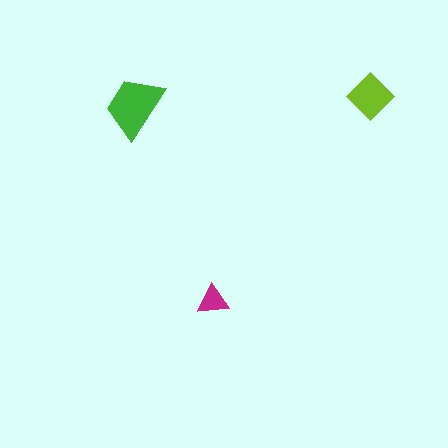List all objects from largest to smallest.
The green trapezoid, the lime diamond, the magenta triangle.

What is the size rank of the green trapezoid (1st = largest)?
1st.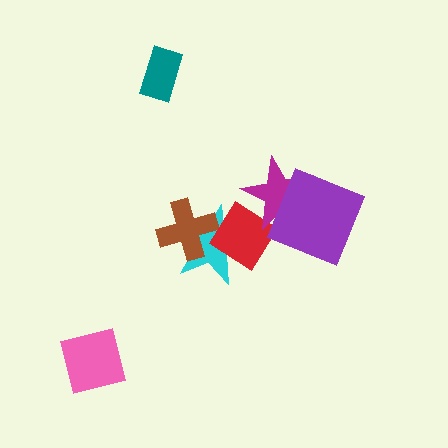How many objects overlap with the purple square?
1 object overlaps with the purple square.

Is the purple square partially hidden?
No, no other shape covers it.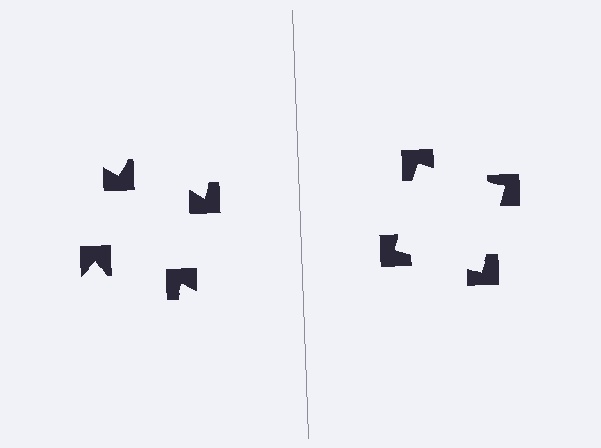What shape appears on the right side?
An illusory square.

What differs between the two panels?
The notched squares are positioned identically on both sides; only the wedge orientations differ. On the right they align to a square; on the left they are misaligned.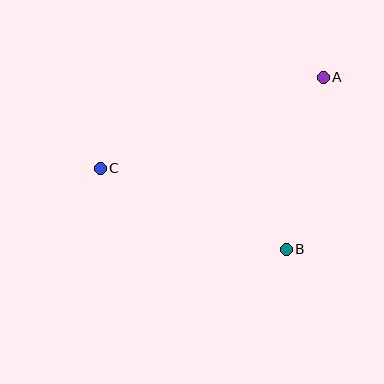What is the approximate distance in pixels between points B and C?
The distance between B and C is approximately 203 pixels.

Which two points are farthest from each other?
Points A and C are farthest from each other.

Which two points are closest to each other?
Points A and B are closest to each other.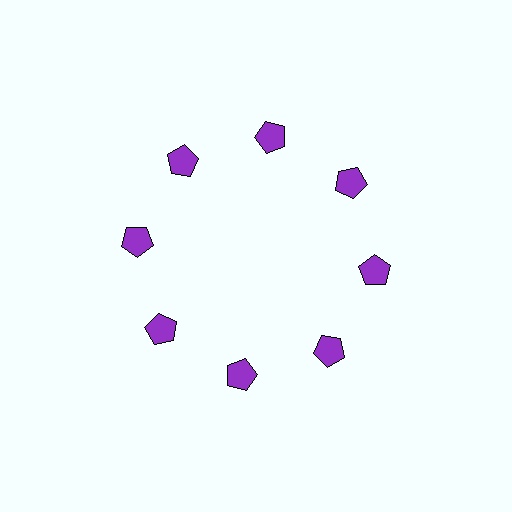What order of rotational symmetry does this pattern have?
This pattern has 8-fold rotational symmetry.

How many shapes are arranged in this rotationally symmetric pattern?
There are 8 shapes, arranged in 8 groups of 1.